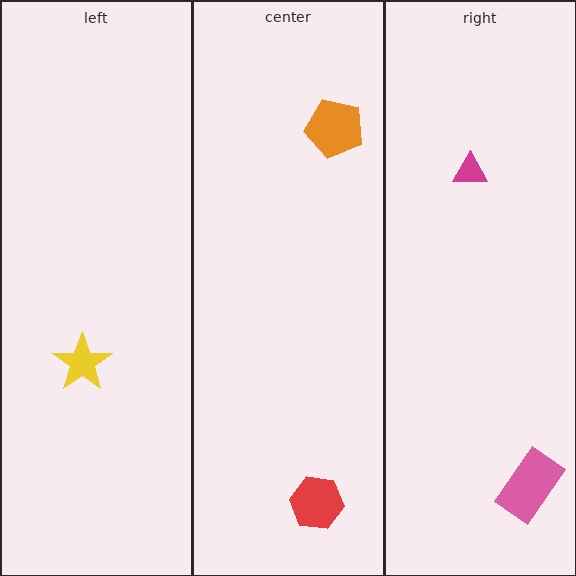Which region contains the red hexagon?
The center region.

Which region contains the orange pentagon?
The center region.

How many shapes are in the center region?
2.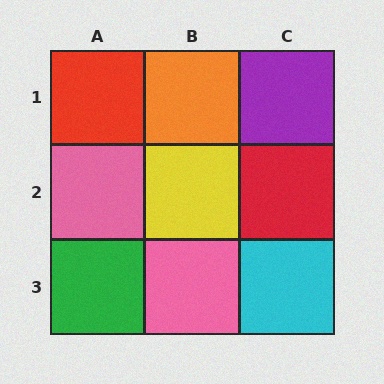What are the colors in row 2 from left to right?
Pink, yellow, red.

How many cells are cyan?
1 cell is cyan.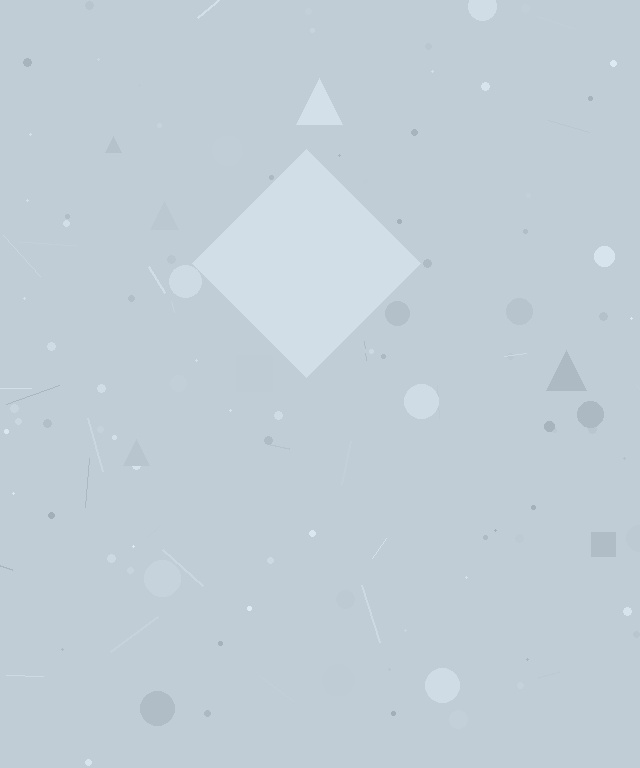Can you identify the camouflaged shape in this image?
The camouflaged shape is a diamond.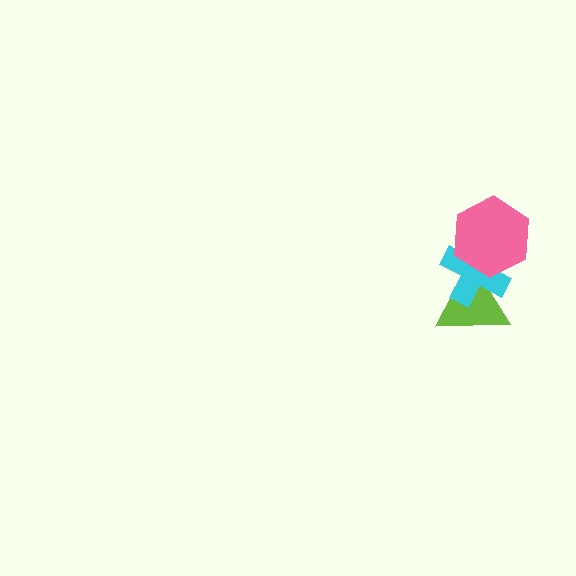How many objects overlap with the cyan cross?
2 objects overlap with the cyan cross.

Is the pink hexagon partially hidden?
No, no other shape covers it.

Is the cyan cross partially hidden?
Yes, it is partially covered by another shape.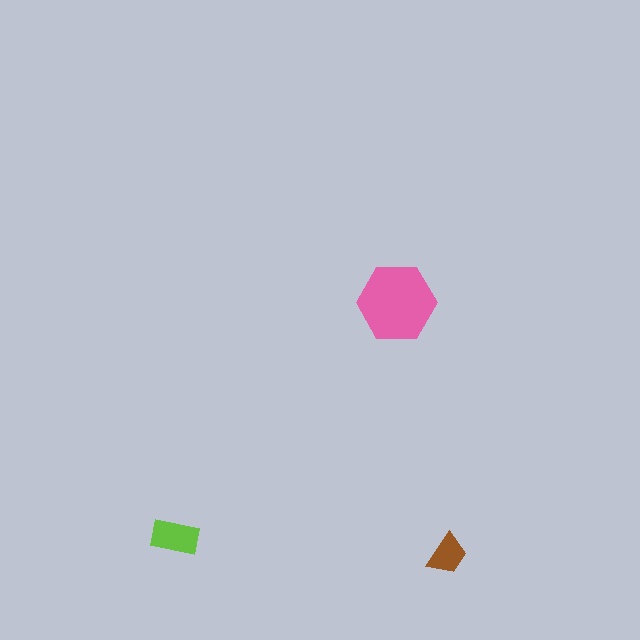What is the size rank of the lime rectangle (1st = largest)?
2nd.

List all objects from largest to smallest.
The pink hexagon, the lime rectangle, the brown trapezoid.